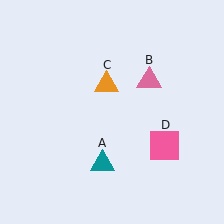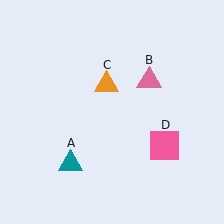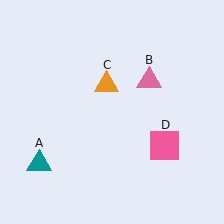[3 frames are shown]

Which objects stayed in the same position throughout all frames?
Pink triangle (object B) and orange triangle (object C) and pink square (object D) remained stationary.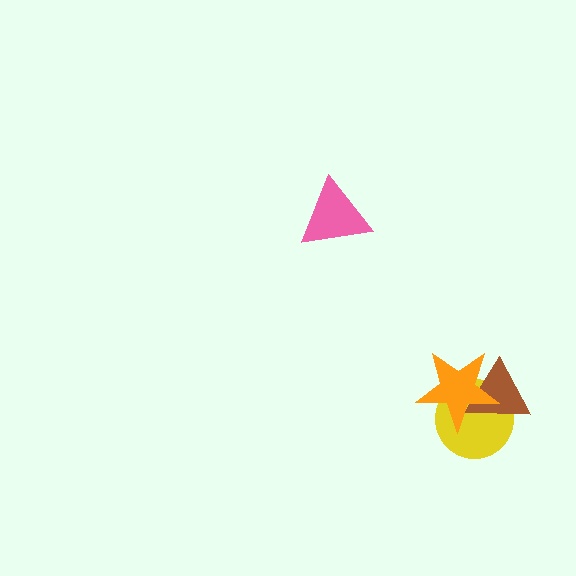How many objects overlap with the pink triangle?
0 objects overlap with the pink triangle.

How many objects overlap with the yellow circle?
2 objects overlap with the yellow circle.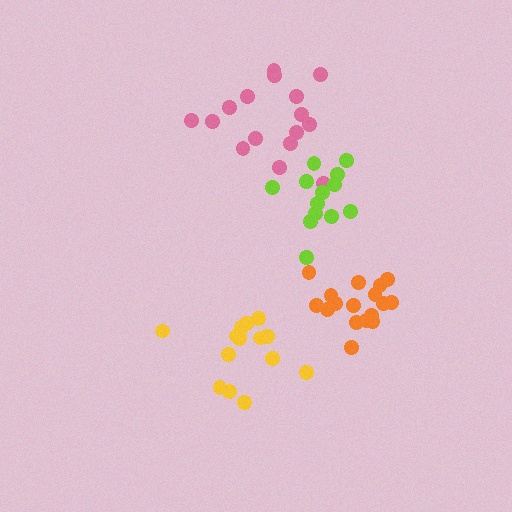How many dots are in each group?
Group 1: 17 dots, Group 2: 16 dots, Group 3: 14 dots, Group 4: 13 dots (60 total).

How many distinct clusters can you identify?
There are 4 distinct clusters.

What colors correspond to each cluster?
The clusters are colored: orange, pink, yellow, lime.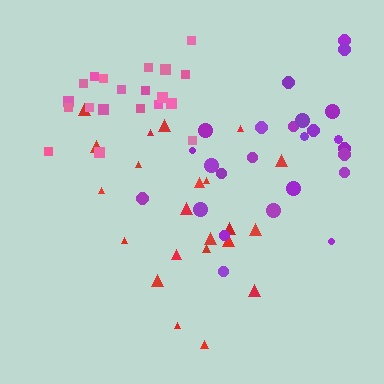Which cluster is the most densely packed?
Pink.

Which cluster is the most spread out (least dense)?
Red.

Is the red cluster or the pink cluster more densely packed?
Pink.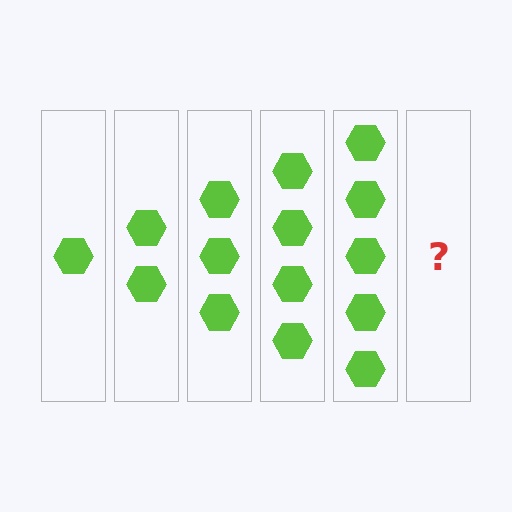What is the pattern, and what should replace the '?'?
The pattern is that each step adds one more hexagon. The '?' should be 6 hexagons.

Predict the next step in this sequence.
The next step is 6 hexagons.